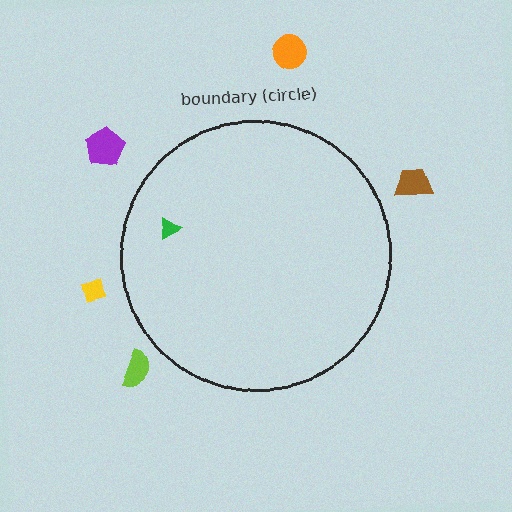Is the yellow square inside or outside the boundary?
Outside.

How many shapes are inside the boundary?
1 inside, 5 outside.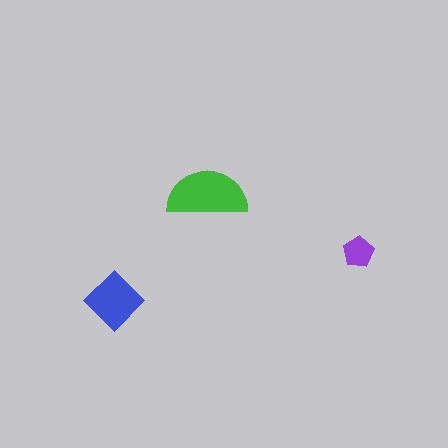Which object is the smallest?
The purple pentagon.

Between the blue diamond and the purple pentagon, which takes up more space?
The blue diamond.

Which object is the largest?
The green semicircle.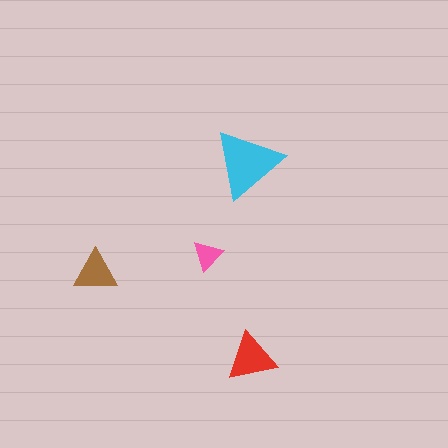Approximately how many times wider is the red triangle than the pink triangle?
About 1.5 times wider.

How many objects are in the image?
There are 4 objects in the image.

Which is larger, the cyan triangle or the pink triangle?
The cyan one.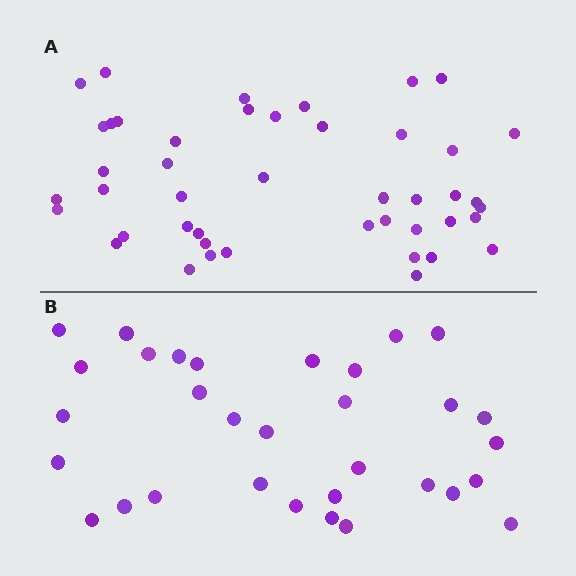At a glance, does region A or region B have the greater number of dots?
Region A (the top region) has more dots.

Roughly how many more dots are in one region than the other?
Region A has approximately 15 more dots than region B.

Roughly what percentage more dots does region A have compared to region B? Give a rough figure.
About 40% more.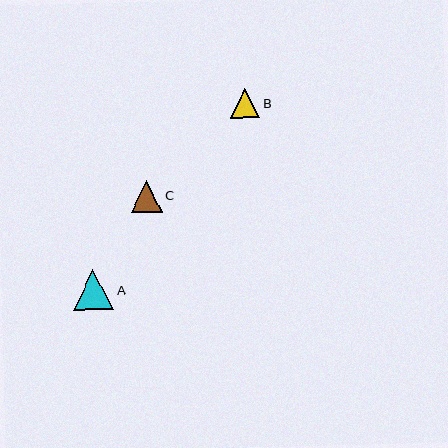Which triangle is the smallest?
Triangle B is the smallest with a size of approximately 30 pixels.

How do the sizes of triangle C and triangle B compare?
Triangle C and triangle B are approximately the same size.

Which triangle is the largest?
Triangle A is the largest with a size of approximately 40 pixels.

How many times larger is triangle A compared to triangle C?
Triangle A is approximately 1.3 times the size of triangle C.